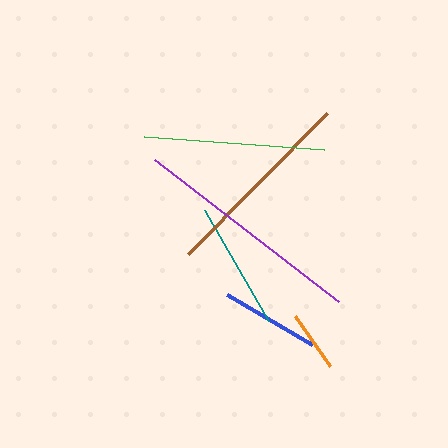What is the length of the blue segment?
The blue segment is approximately 99 pixels long.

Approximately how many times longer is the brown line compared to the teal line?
The brown line is approximately 1.5 times the length of the teal line.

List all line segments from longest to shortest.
From longest to shortest: purple, brown, green, teal, blue, orange.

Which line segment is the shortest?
The orange line is the shortest at approximately 61 pixels.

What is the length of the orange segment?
The orange segment is approximately 61 pixels long.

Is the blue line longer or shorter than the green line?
The green line is longer than the blue line.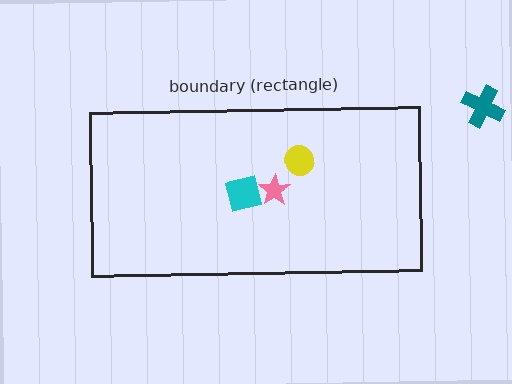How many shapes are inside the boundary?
3 inside, 1 outside.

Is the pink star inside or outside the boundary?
Inside.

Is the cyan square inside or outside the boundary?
Inside.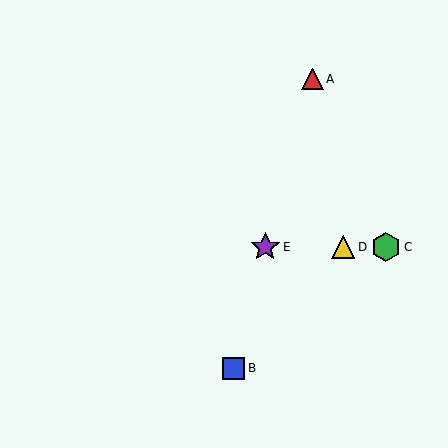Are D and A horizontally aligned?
No, D is at y≈247 and A is at y≈79.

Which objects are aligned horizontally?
Objects C, D, E are aligned horizontally.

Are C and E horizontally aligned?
Yes, both are at y≈247.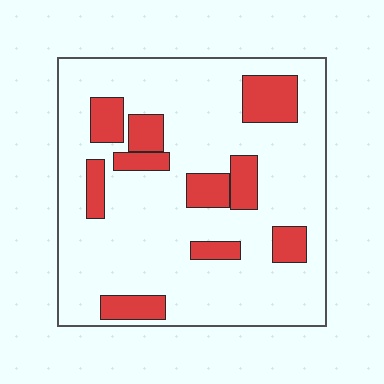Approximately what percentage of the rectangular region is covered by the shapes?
Approximately 20%.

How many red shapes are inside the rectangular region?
10.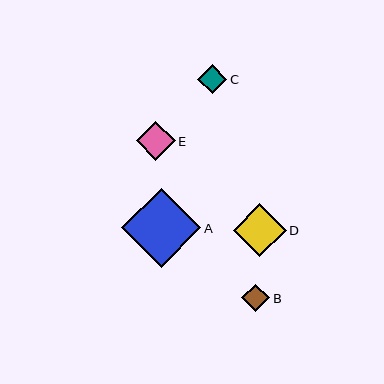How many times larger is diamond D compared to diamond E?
Diamond D is approximately 1.4 times the size of diamond E.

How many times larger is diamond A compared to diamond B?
Diamond A is approximately 2.9 times the size of diamond B.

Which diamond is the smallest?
Diamond B is the smallest with a size of approximately 28 pixels.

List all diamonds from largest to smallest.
From largest to smallest: A, D, E, C, B.